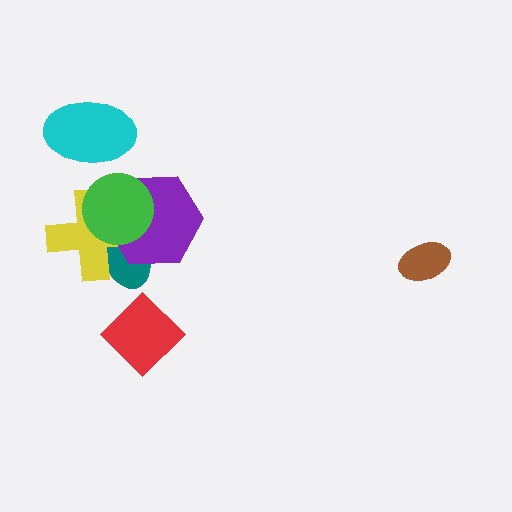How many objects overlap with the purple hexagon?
3 objects overlap with the purple hexagon.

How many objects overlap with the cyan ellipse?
0 objects overlap with the cyan ellipse.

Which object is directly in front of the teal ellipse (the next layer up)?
The yellow cross is directly in front of the teal ellipse.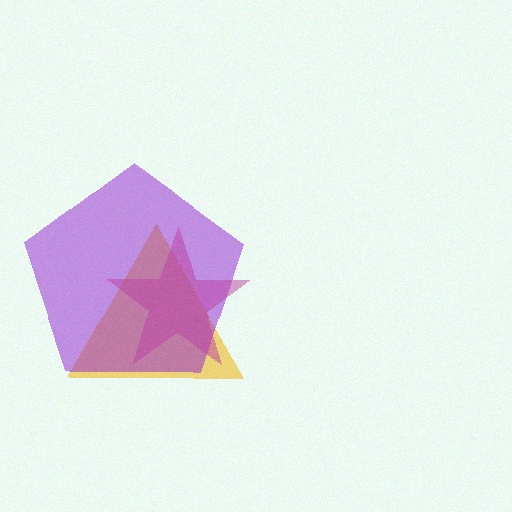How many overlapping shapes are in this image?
There are 3 overlapping shapes in the image.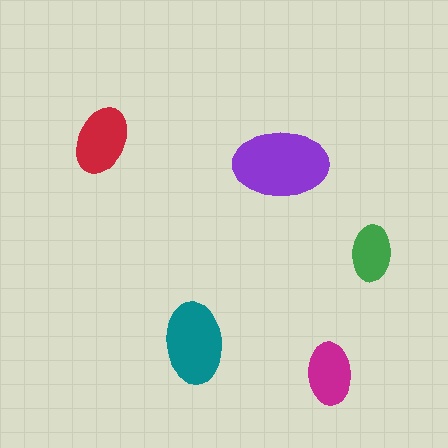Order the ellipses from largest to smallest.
the purple one, the teal one, the red one, the magenta one, the green one.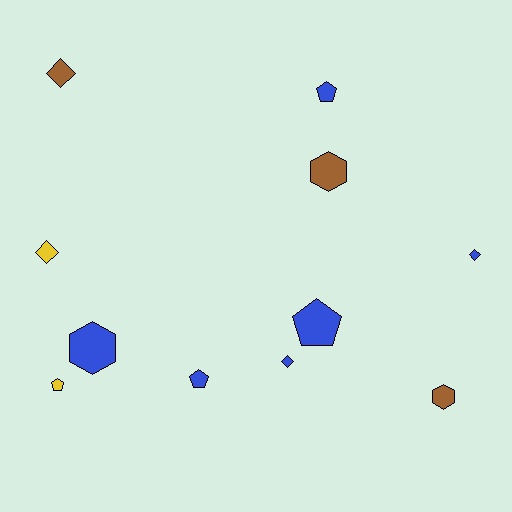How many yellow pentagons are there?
There is 1 yellow pentagon.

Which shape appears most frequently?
Diamond, with 4 objects.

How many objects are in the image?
There are 11 objects.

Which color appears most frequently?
Blue, with 6 objects.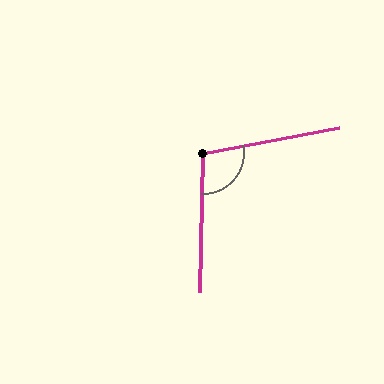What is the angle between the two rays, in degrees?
Approximately 102 degrees.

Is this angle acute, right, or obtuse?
It is obtuse.